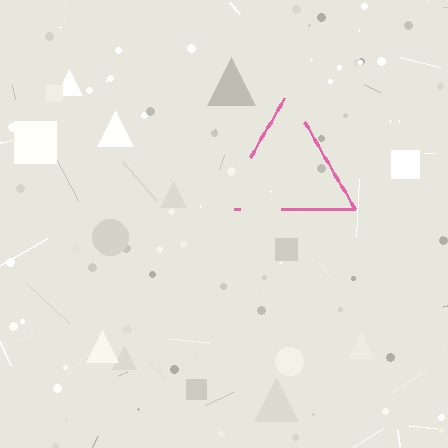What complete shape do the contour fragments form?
The contour fragments form a triangle.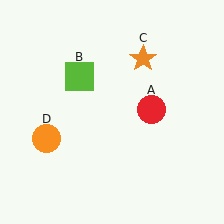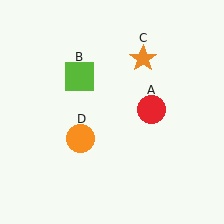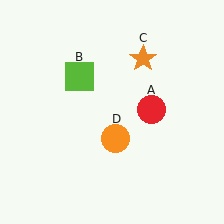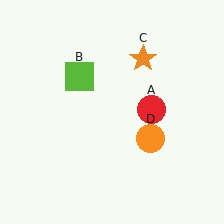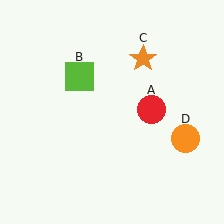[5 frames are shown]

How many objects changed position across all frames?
1 object changed position: orange circle (object D).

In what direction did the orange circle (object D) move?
The orange circle (object D) moved right.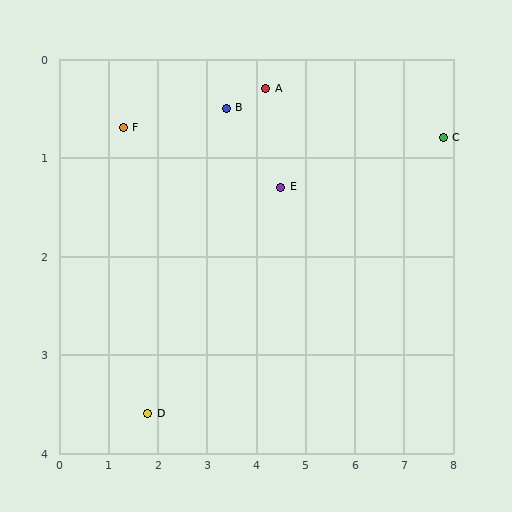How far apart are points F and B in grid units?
Points F and B are about 2.1 grid units apart.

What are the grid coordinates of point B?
Point B is at approximately (3.4, 0.5).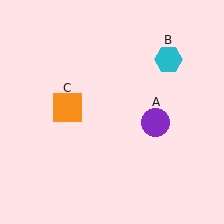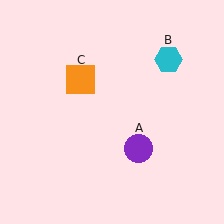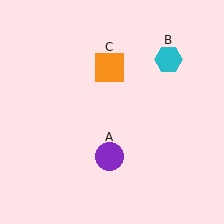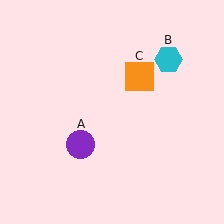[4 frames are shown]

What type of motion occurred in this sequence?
The purple circle (object A), orange square (object C) rotated clockwise around the center of the scene.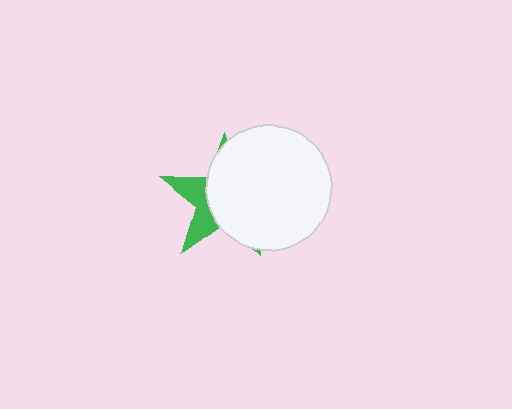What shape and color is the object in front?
The object in front is a white circle.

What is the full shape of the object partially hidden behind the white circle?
The partially hidden object is a green star.